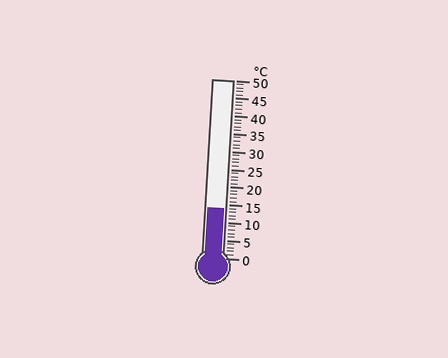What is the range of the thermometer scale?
The thermometer scale ranges from 0°C to 50°C.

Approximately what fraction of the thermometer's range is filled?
The thermometer is filled to approximately 30% of its range.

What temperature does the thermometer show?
The thermometer shows approximately 14°C.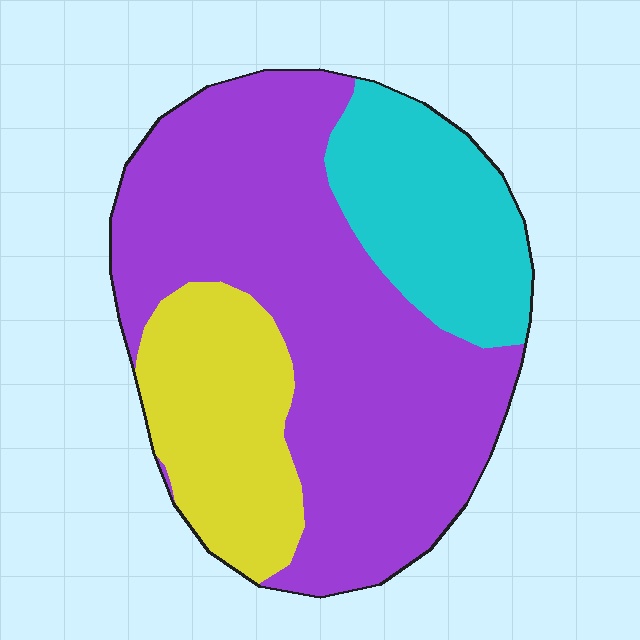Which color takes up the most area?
Purple, at roughly 60%.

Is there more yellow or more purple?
Purple.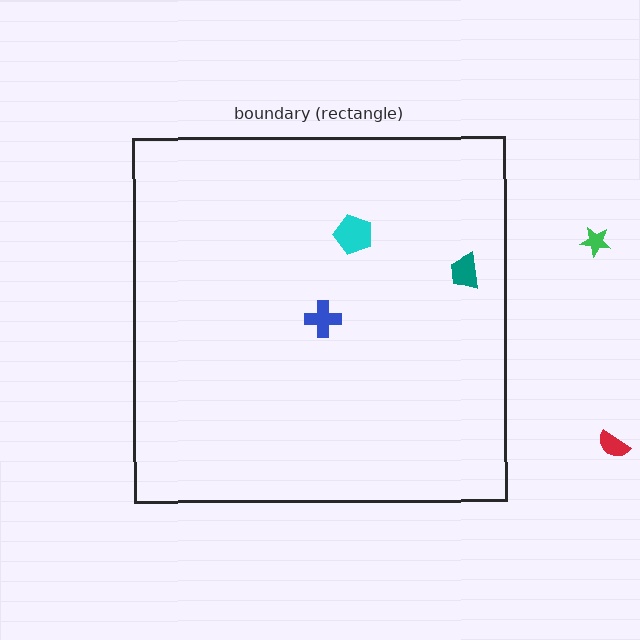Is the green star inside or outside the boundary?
Outside.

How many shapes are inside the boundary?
3 inside, 2 outside.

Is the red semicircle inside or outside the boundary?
Outside.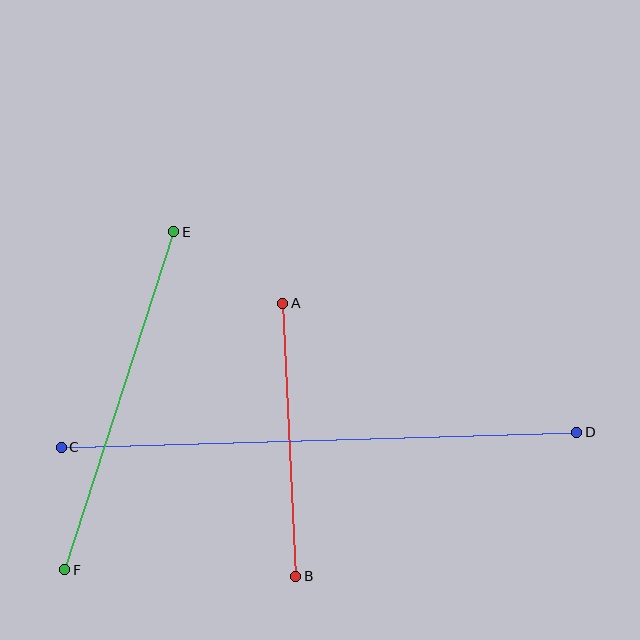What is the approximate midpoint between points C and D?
The midpoint is at approximately (319, 440) pixels.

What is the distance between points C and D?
The distance is approximately 515 pixels.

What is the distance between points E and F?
The distance is approximately 355 pixels.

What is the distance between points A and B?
The distance is approximately 273 pixels.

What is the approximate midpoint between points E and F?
The midpoint is at approximately (119, 401) pixels.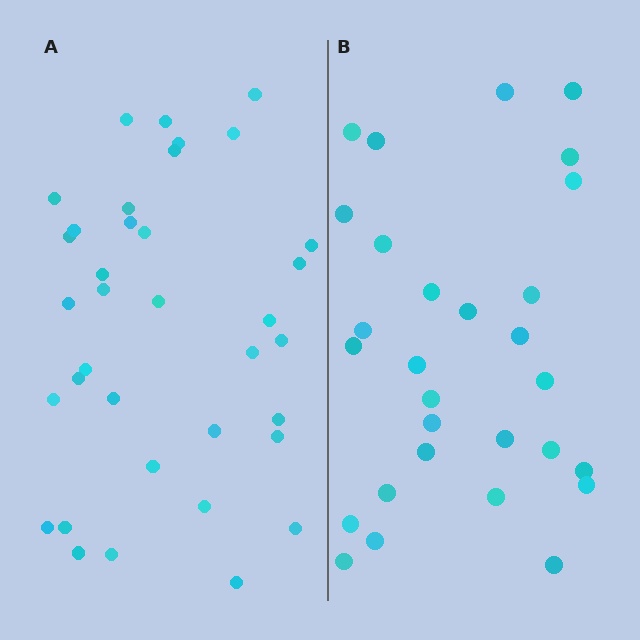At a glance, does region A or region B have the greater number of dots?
Region A (the left region) has more dots.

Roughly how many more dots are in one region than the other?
Region A has roughly 8 or so more dots than region B.